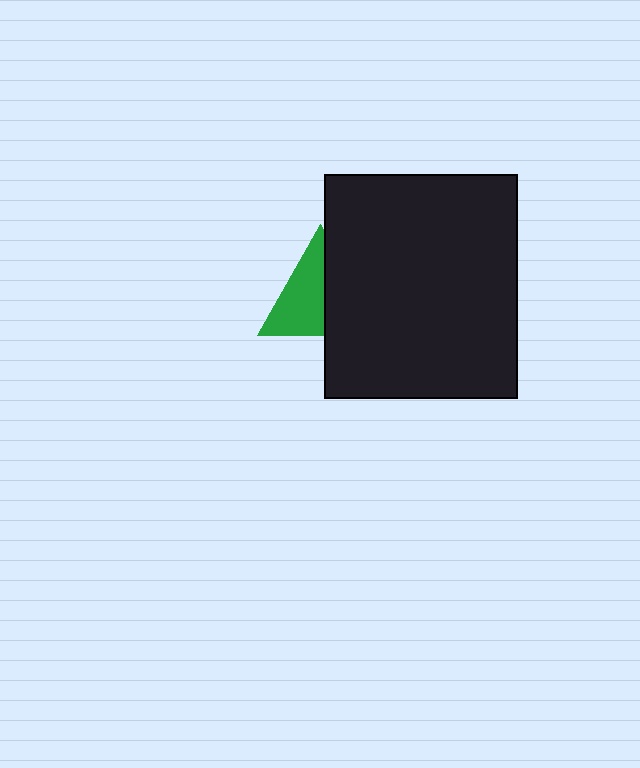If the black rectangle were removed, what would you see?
You would see the complete green triangle.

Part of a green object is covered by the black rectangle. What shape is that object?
It is a triangle.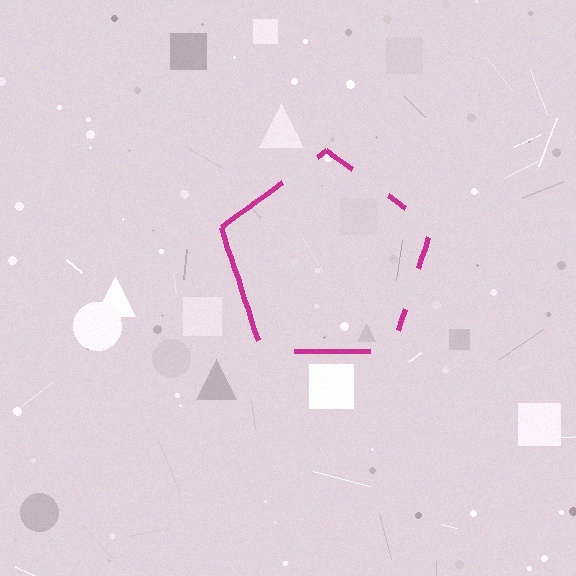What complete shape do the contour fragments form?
The contour fragments form a pentagon.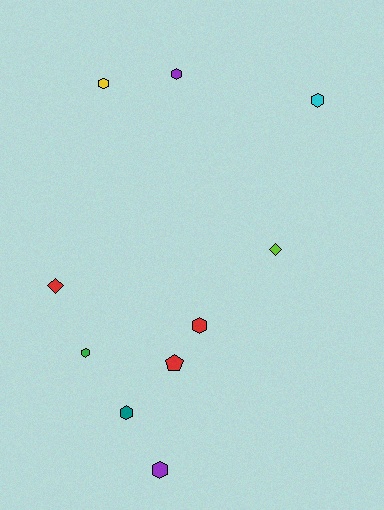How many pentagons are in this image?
There is 1 pentagon.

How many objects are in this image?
There are 10 objects.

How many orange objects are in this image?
There are no orange objects.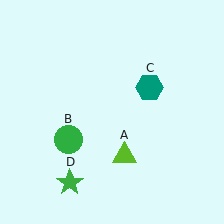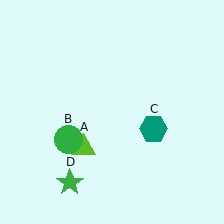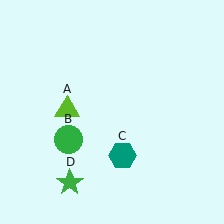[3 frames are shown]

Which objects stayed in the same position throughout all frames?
Green circle (object B) and green star (object D) remained stationary.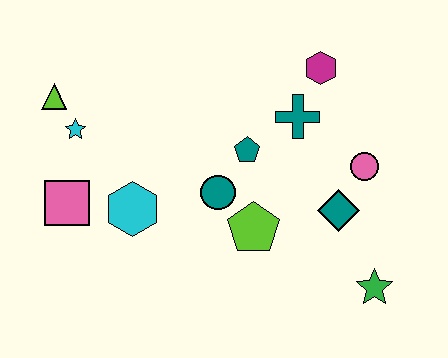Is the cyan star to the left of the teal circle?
Yes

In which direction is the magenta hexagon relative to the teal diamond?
The magenta hexagon is above the teal diamond.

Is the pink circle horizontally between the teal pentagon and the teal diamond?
No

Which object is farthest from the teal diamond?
The lime triangle is farthest from the teal diamond.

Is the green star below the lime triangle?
Yes